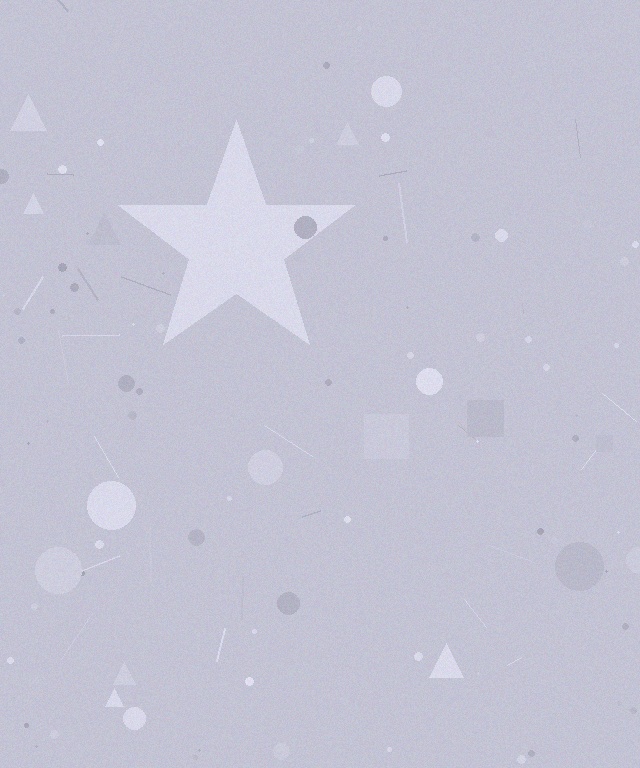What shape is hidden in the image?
A star is hidden in the image.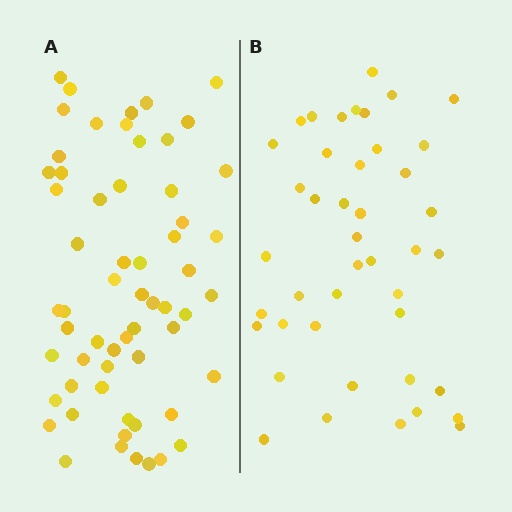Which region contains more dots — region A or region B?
Region A (the left region) has more dots.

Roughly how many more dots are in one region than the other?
Region A has approximately 15 more dots than region B.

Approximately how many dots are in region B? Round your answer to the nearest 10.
About 40 dots. (The exact count is 43, which rounds to 40.)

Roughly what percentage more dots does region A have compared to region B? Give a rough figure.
About 40% more.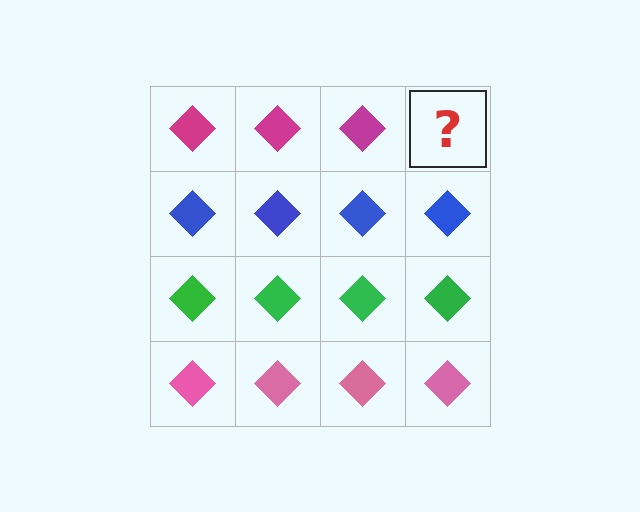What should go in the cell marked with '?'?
The missing cell should contain a magenta diamond.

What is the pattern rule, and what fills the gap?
The rule is that each row has a consistent color. The gap should be filled with a magenta diamond.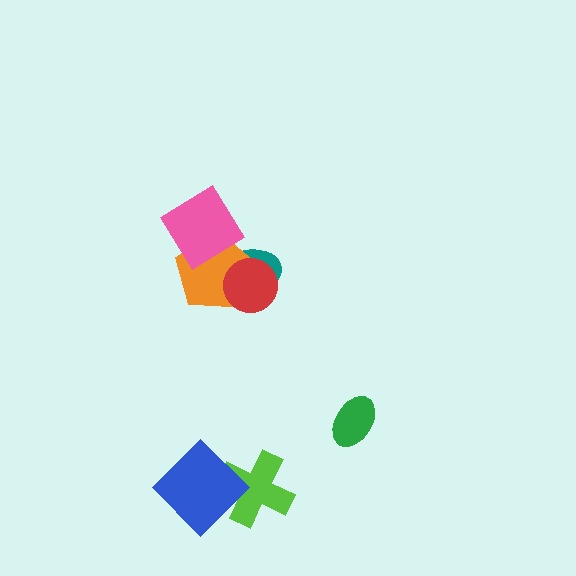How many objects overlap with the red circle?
2 objects overlap with the red circle.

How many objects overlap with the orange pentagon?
3 objects overlap with the orange pentagon.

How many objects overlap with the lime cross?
1 object overlaps with the lime cross.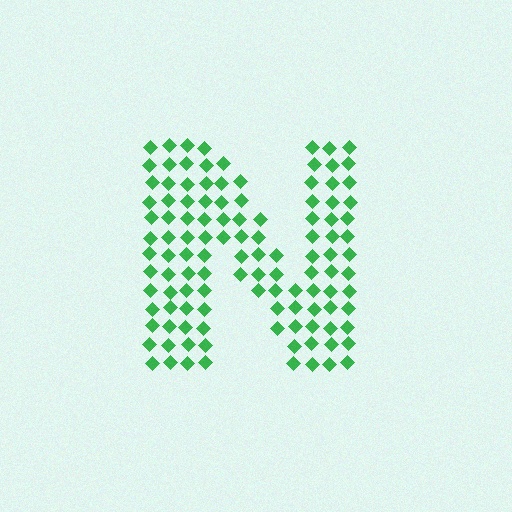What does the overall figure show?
The overall figure shows the letter N.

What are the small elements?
The small elements are diamonds.